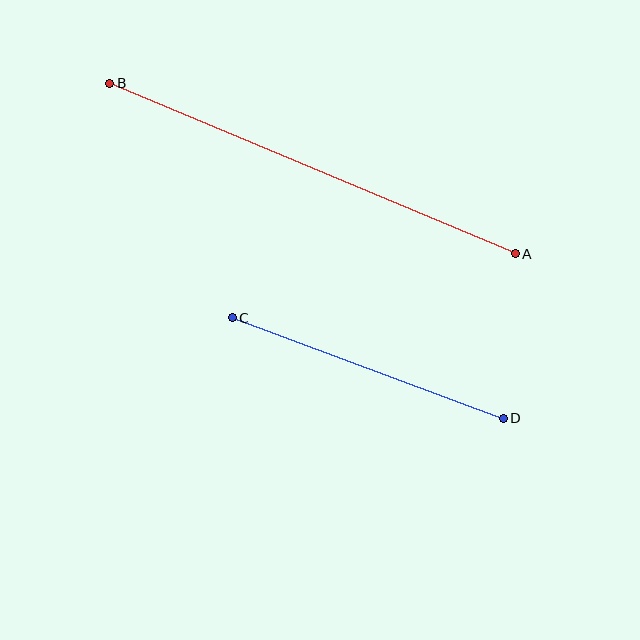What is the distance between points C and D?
The distance is approximately 289 pixels.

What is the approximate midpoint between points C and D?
The midpoint is at approximately (368, 368) pixels.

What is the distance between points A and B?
The distance is approximately 440 pixels.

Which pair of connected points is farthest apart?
Points A and B are farthest apart.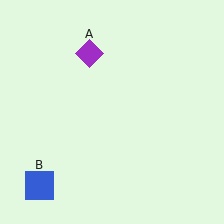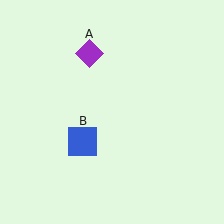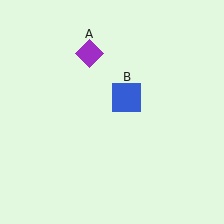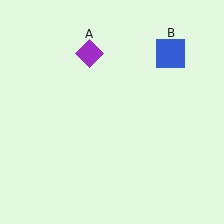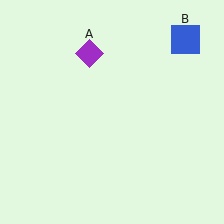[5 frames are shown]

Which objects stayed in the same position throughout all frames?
Purple diamond (object A) remained stationary.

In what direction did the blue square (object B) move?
The blue square (object B) moved up and to the right.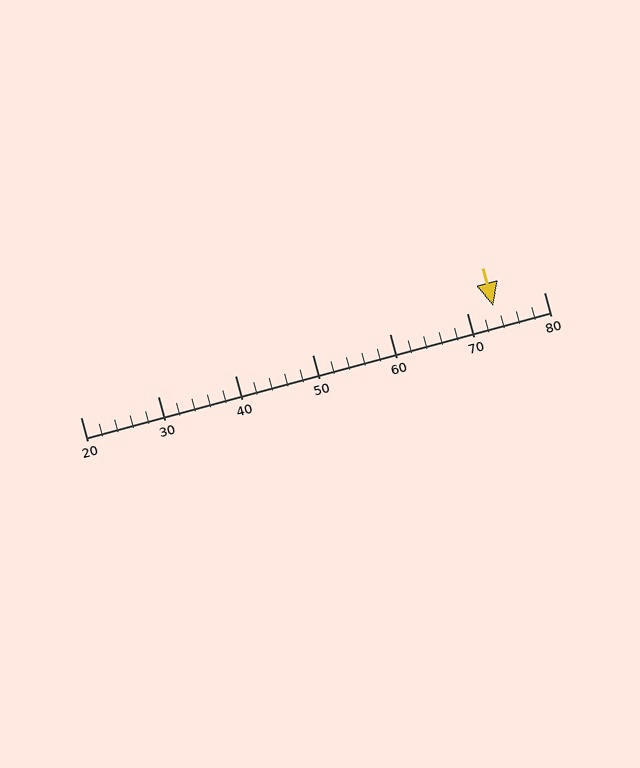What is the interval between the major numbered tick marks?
The major tick marks are spaced 10 units apart.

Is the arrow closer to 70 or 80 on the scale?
The arrow is closer to 70.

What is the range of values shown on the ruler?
The ruler shows values from 20 to 80.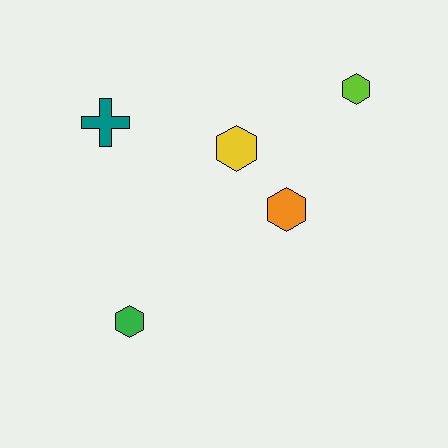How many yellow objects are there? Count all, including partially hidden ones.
There is 1 yellow object.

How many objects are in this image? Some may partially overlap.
There are 5 objects.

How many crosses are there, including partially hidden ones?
There is 1 cross.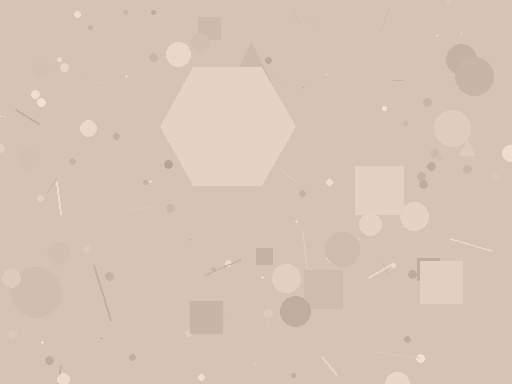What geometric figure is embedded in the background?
A hexagon is embedded in the background.